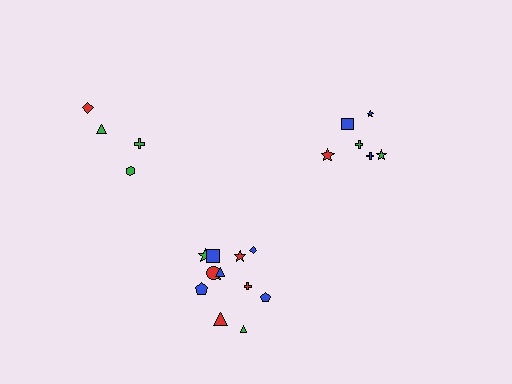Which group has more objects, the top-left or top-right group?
The top-right group.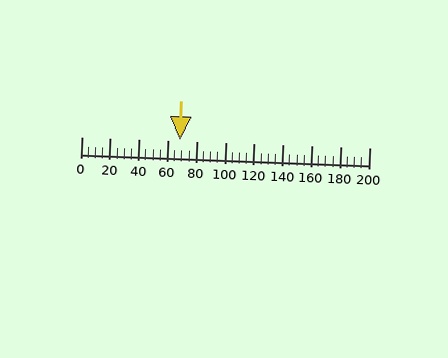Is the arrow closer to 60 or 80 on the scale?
The arrow is closer to 60.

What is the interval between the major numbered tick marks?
The major tick marks are spaced 20 units apart.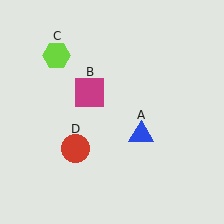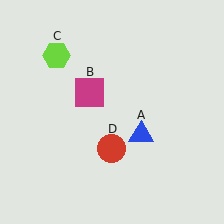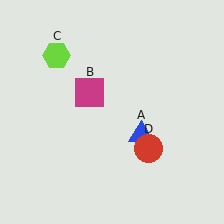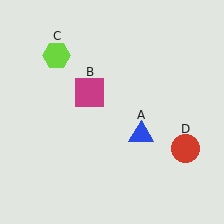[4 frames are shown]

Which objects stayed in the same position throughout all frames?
Blue triangle (object A) and magenta square (object B) and lime hexagon (object C) remained stationary.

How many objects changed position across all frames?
1 object changed position: red circle (object D).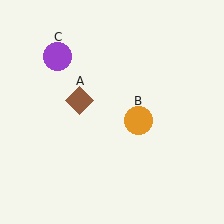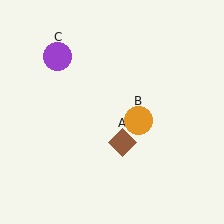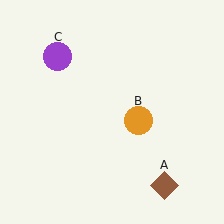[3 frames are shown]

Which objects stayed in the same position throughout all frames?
Orange circle (object B) and purple circle (object C) remained stationary.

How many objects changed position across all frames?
1 object changed position: brown diamond (object A).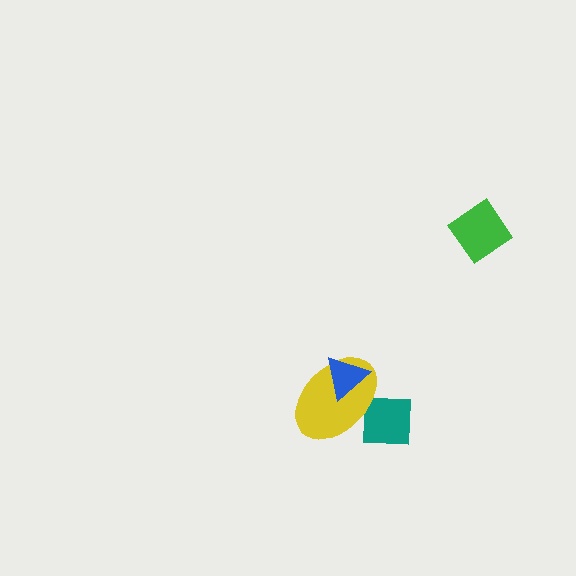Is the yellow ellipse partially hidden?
Yes, it is partially covered by another shape.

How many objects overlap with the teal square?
1 object overlaps with the teal square.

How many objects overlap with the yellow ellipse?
2 objects overlap with the yellow ellipse.